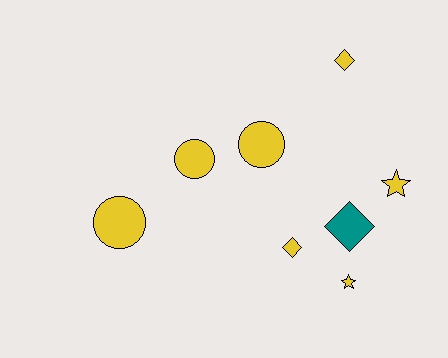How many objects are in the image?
There are 8 objects.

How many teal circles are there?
There are no teal circles.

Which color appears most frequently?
Yellow, with 7 objects.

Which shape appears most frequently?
Circle, with 3 objects.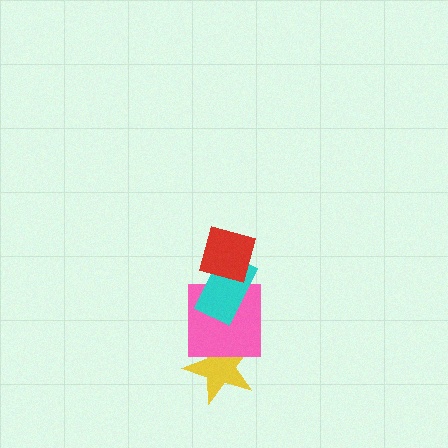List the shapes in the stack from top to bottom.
From top to bottom: the red diamond, the cyan rectangle, the pink square, the yellow star.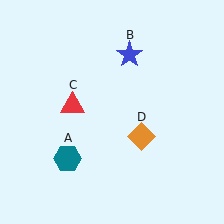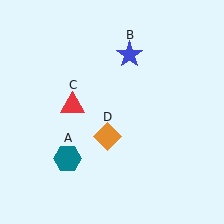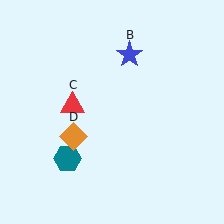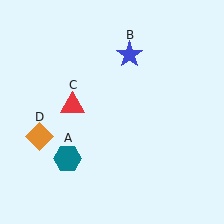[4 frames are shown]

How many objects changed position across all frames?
1 object changed position: orange diamond (object D).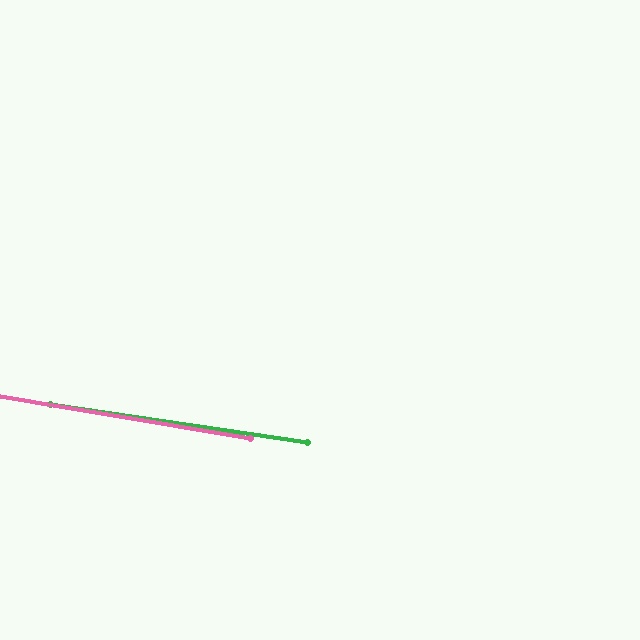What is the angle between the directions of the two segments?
Approximately 1 degree.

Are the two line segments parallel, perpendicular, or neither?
Parallel — their directions differ by only 1.0°.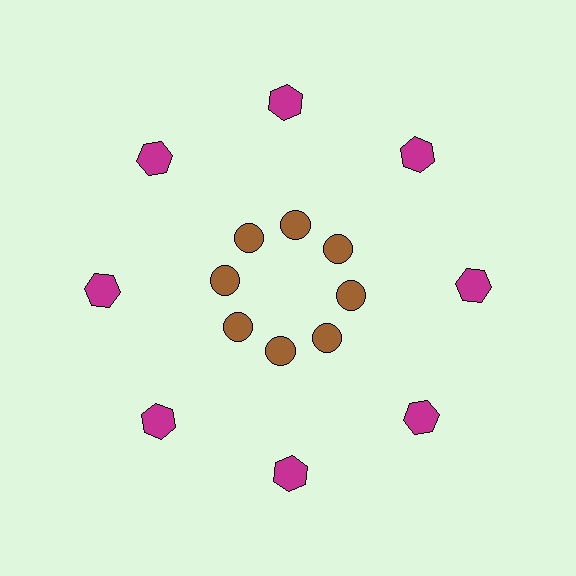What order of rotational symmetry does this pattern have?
This pattern has 8-fold rotational symmetry.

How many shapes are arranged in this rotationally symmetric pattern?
There are 16 shapes, arranged in 8 groups of 2.